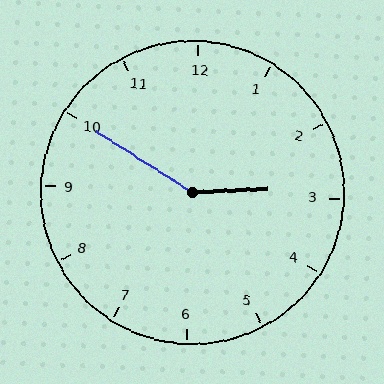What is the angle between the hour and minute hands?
Approximately 145 degrees.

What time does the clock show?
2:50.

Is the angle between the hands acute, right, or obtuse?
It is obtuse.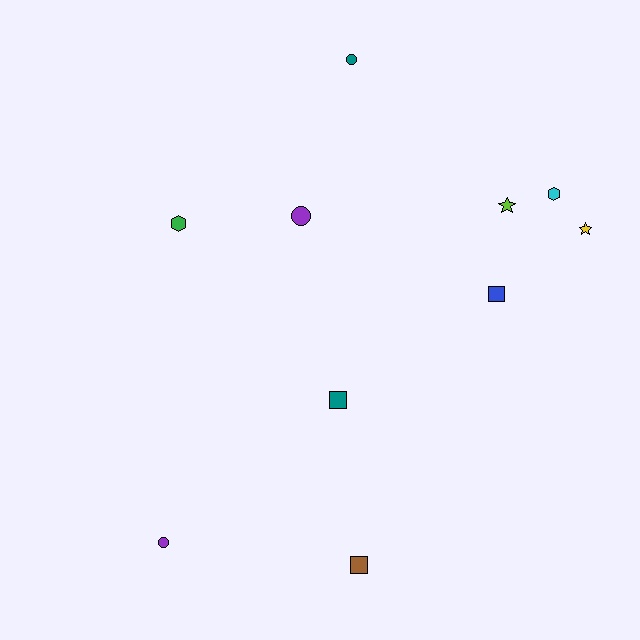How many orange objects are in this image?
There are no orange objects.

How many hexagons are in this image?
There are 2 hexagons.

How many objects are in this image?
There are 10 objects.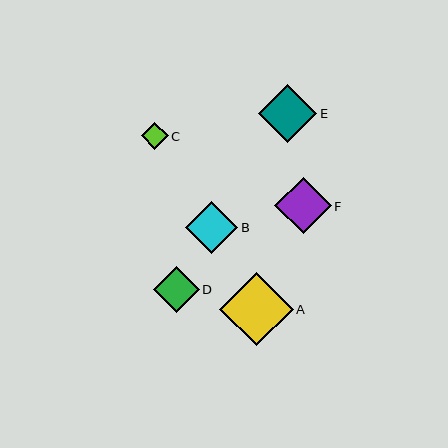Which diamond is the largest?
Diamond A is the largest with a size of approximately 73 pixels.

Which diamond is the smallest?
Diamond C is the smallest with a size of approximately 27 pixels.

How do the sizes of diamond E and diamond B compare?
Diamond E and diamond B are approximately the same size.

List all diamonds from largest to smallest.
From largest to smallest: A, E, F, B, D, C.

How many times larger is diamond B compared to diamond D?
Diamond B is approximately 1.2 times the size of diamond D.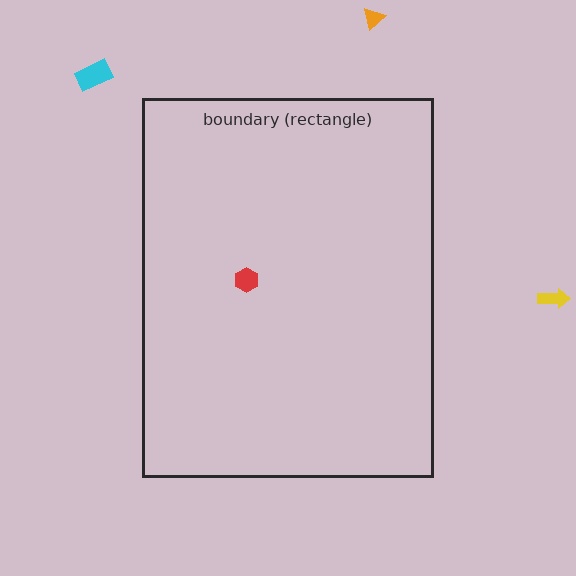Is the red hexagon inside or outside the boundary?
Inside.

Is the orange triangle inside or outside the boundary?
Outside.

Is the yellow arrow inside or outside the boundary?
Outside.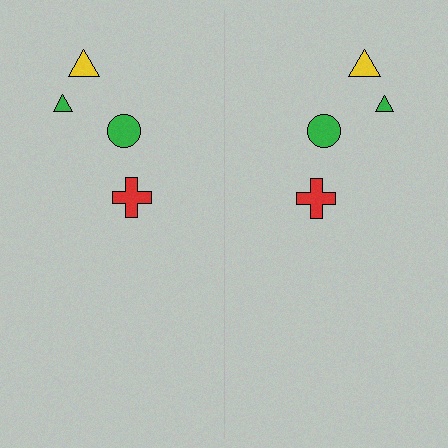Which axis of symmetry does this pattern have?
The pattern has a vertical axis of symmetry running through the center of the image.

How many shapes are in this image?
There are 8 shapes in this image.